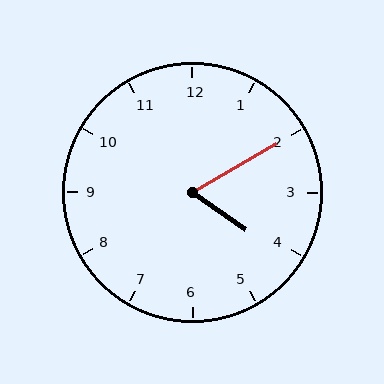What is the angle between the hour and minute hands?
Approximately 65 degrees.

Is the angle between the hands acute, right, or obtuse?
It is acute.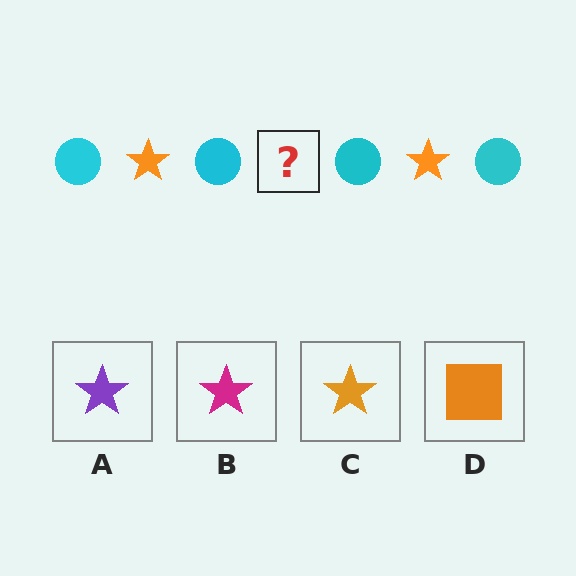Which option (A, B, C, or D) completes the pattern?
C.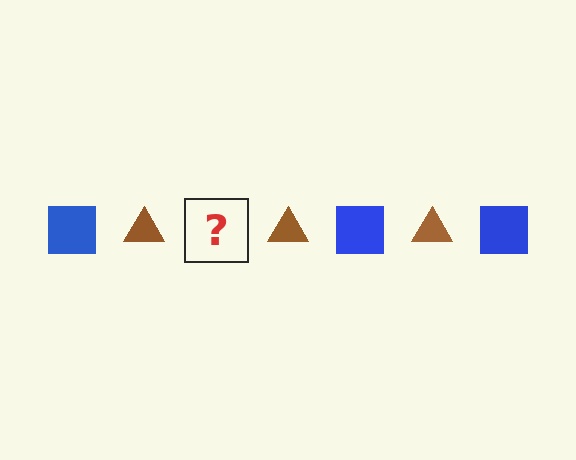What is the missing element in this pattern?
The missing element is a blue square.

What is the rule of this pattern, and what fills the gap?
The rule is that the pattern alternates between blue square and brown triangle. The gap should be filled with a blue square.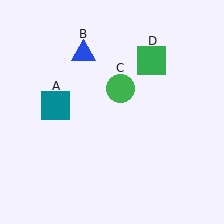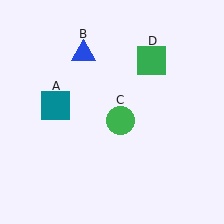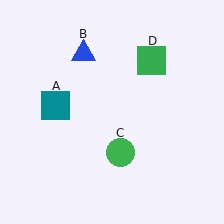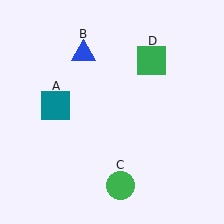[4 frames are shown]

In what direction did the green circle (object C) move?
The green circle (object C) moved down.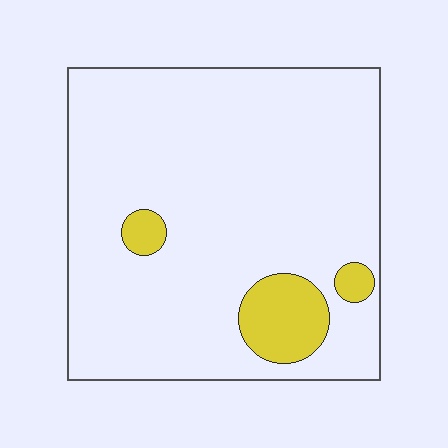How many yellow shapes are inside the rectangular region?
3.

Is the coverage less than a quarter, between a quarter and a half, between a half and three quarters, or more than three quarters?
Less than a quarter.